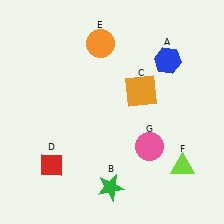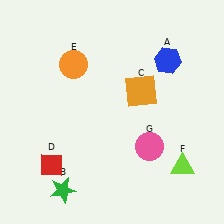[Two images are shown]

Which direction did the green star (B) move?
The green star (B) moved left.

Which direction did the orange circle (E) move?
The orange circle (E) moved left.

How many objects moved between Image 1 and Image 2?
2 objects moved between the two images.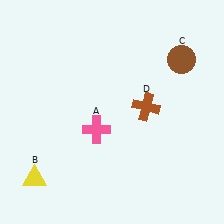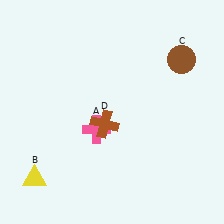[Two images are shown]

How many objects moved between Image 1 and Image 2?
1 object moved between the two images.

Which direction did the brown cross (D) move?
The brown cross (D) moved left.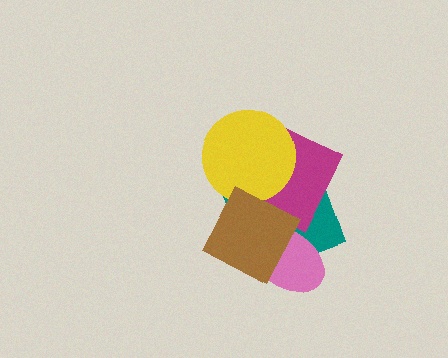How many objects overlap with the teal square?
4 objects overlap with the teal square.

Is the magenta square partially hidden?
Yes, it is partially covered by another shape.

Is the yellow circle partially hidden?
No, no other shape covers it.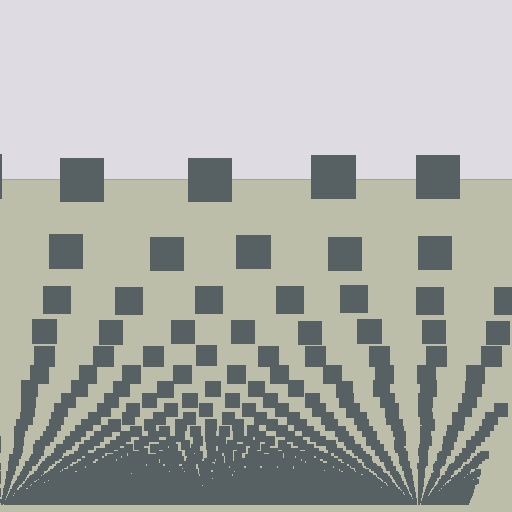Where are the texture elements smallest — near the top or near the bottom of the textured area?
Near the bottom.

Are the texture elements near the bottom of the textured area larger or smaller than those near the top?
Smaller. The gradient is inverted — elements near the bottom are smaller and denser.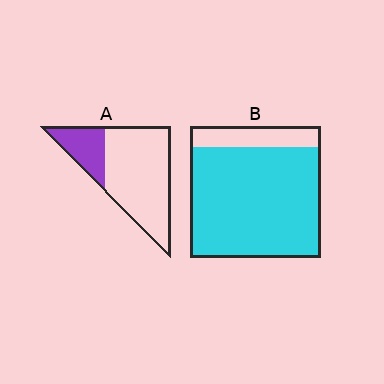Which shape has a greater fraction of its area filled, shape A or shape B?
Shape B.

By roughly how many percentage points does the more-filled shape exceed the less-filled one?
By roughly 60 percentage points (B over A).